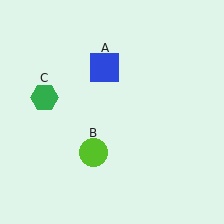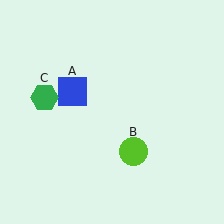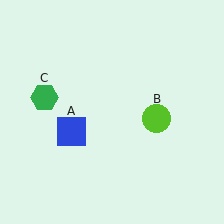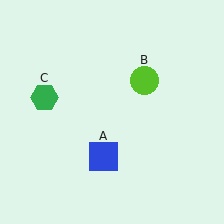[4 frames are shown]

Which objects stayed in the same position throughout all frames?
Green hexagon (object C) remained stationary.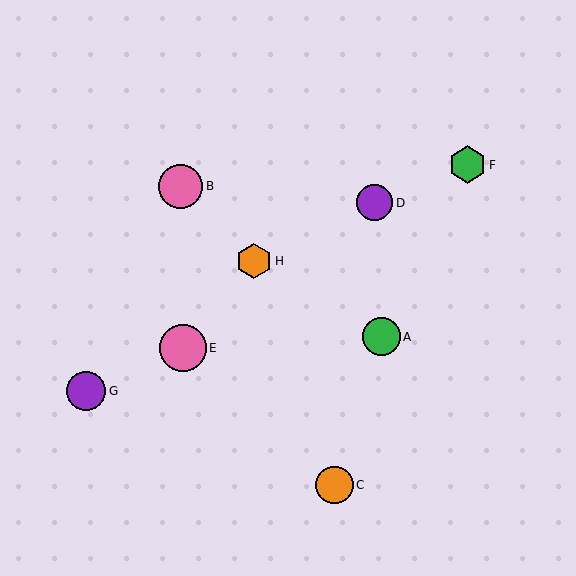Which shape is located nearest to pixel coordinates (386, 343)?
The green circle (labeled A) at (381, 337) is nearest to that location.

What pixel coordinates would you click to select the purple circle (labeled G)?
Click at (86, 391) to select the purple circle G.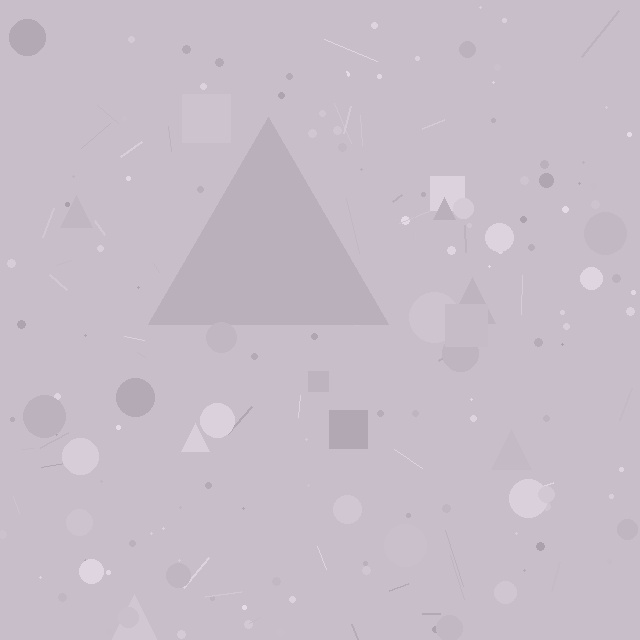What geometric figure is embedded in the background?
A triangle is embedded in the background.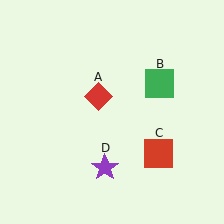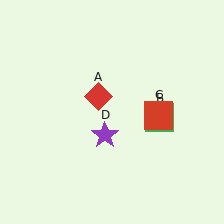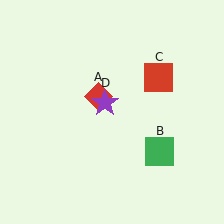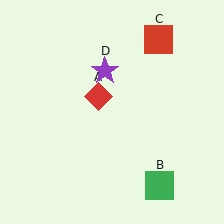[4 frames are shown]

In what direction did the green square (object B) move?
The green square (object B) moved down.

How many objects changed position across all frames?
3 objects changed position: green square (object B), red square (object C), purple star (object D).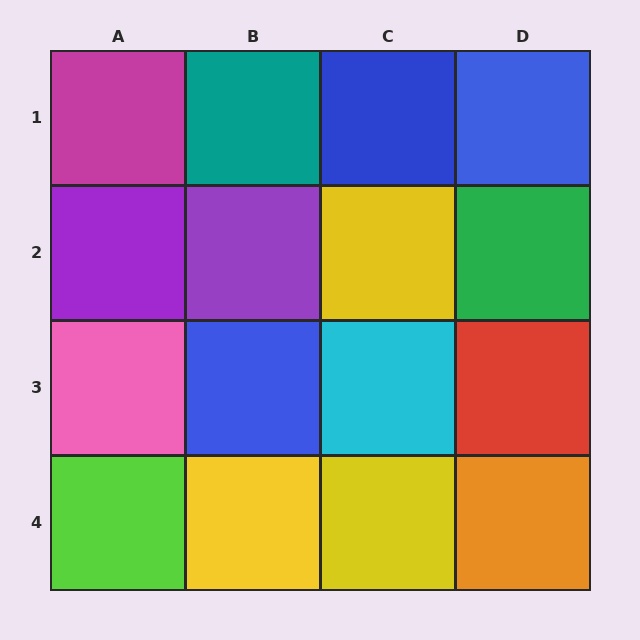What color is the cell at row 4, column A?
Lime.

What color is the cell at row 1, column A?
Magenta.